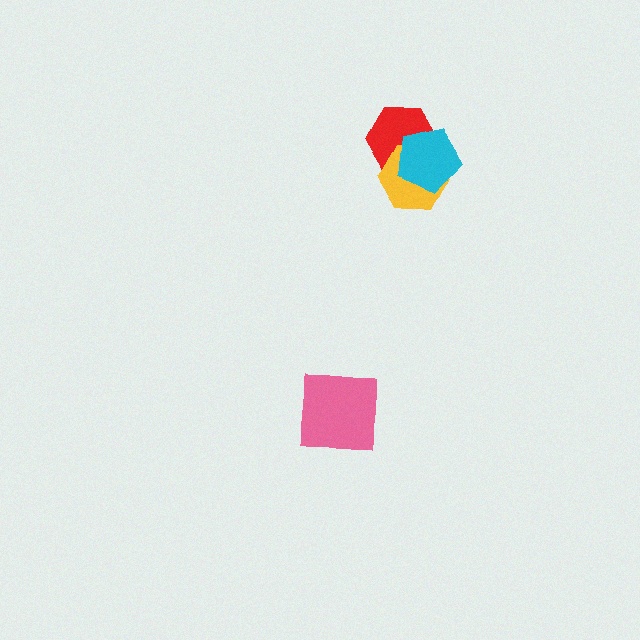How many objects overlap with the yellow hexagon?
2 objects overlap with the yellow hexagon.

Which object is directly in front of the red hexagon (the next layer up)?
The yellow hexagon is directly in front of the red hexagon.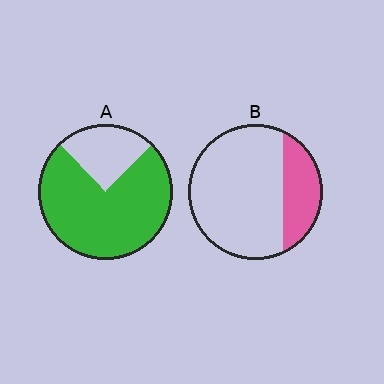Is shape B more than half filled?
No.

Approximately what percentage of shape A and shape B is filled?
A is approximately 75% and B is approximately 25%.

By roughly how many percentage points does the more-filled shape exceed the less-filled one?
By roughly 50 percentage points (A over B).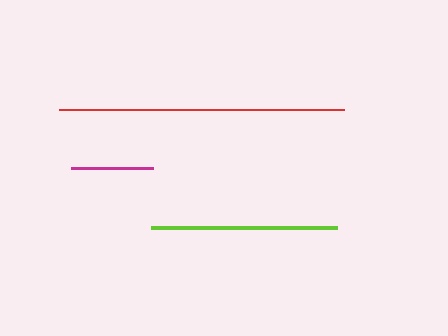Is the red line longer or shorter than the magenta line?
The red line is longer than the magenta line.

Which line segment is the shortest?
The magenta line is the shortest at approximately 82 pixels.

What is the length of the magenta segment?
The magenta segment is approximately 82 pixels long.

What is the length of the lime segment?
The lime segment is approximately 186 pixels long.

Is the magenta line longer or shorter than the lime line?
The lime line is longer than the magenta line.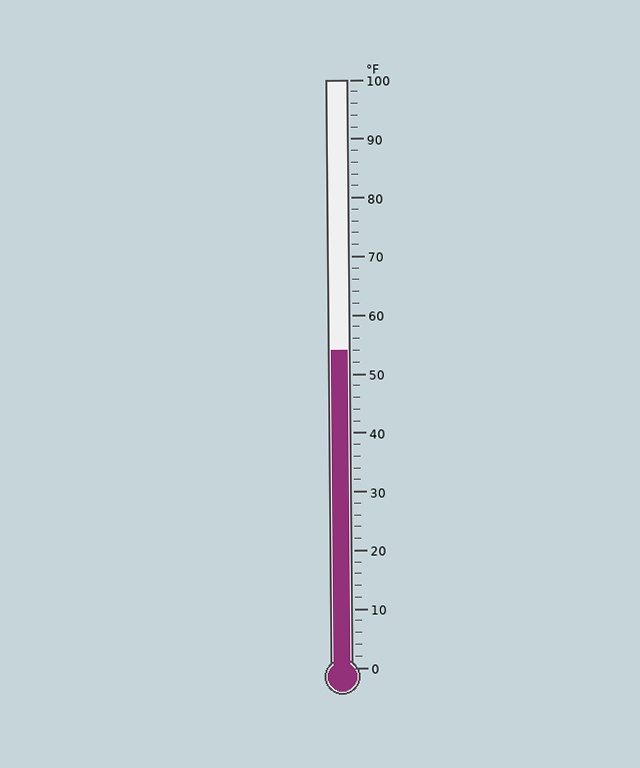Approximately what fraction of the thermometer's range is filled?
The thermometer is filled to approximately 55% of its range.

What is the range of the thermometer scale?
The thermometer scale ranges from 0°F to 100°F.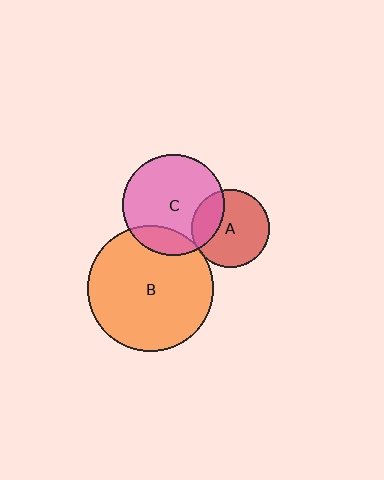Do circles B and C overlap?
Yes.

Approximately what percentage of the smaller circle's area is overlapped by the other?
Approximately 15%.